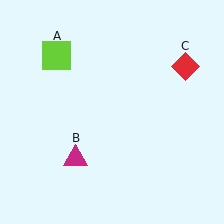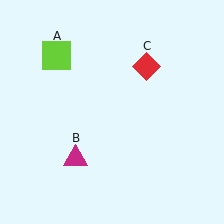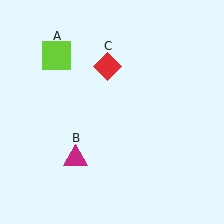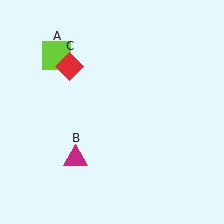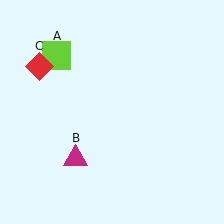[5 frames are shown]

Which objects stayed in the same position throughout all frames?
Lime square (object A) and magenta triangle (object B) remained stationary.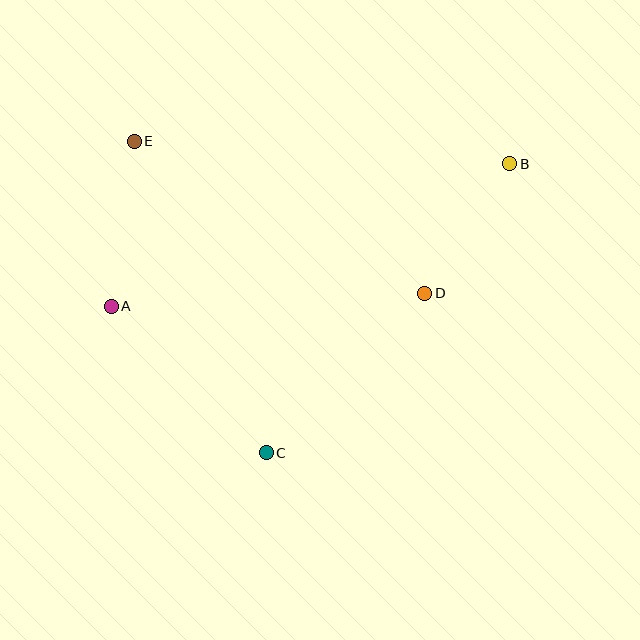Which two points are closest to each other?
Points B and D are closest to each other.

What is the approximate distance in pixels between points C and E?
The distance between C and E is approximately 338 pixels.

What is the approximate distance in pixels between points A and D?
The distance between A and D is approximately 314 pixels.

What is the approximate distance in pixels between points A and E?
The distance between A and E is approximately 167 pixels.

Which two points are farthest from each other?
Points A and B are farthest from each other.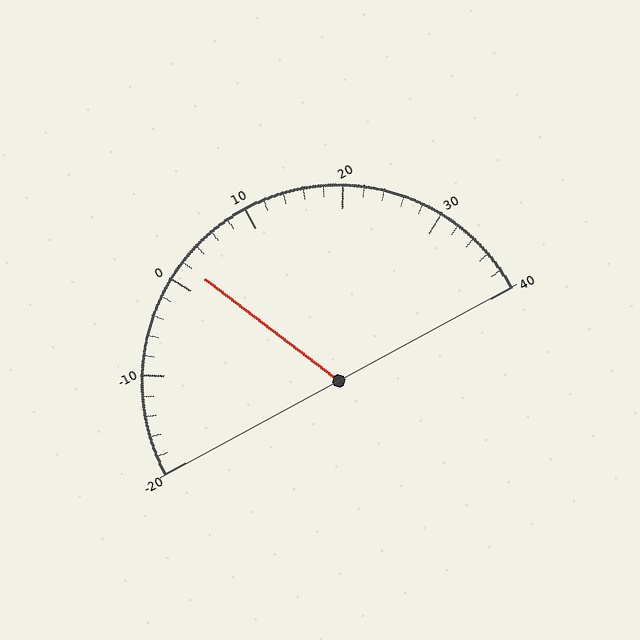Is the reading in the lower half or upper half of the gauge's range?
The reading is in the lower half of the range (-20 to 40).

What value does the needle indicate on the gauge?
The needle indicates approximately 2.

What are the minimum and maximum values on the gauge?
The gauge ranges from -20 to 40.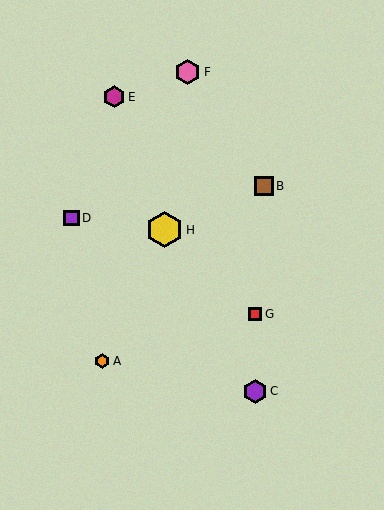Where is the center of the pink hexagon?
The center of the pink hexagon is at (188, 72).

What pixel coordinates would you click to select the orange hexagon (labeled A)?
Click at (102, 361) to select the orange hexagon A.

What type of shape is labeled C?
Shape C is a purple hexagon.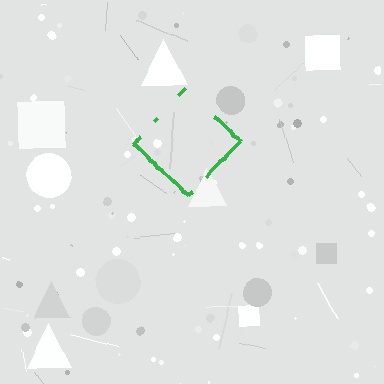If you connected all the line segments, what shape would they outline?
They would outline a diamond.